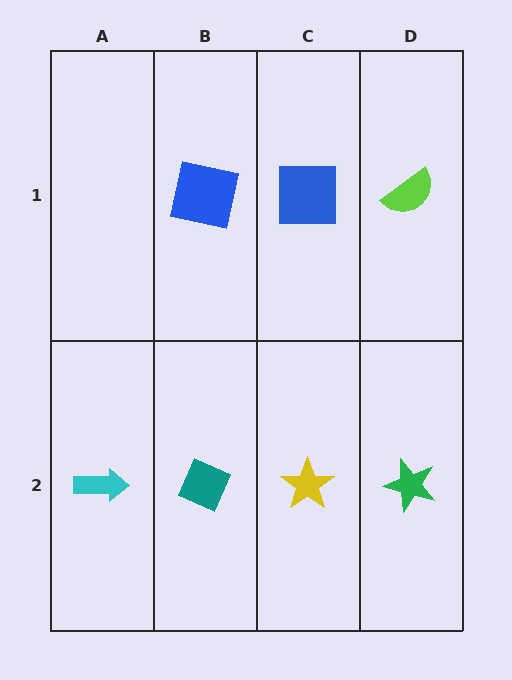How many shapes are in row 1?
3 shapes.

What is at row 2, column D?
A green star.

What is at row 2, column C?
A yellow star.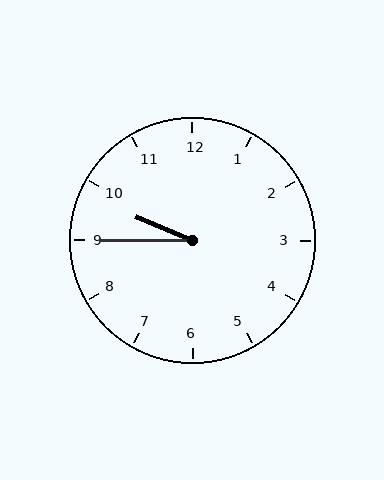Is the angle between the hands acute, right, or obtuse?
It is acute.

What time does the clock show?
9:45.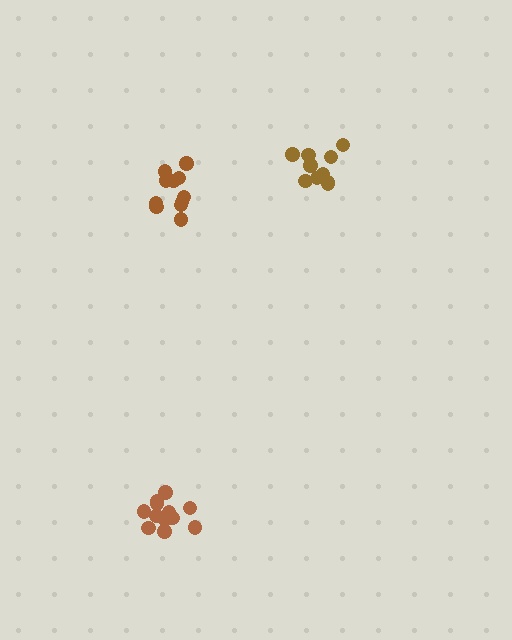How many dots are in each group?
Group 1: 11 dots, Group 2: 12 dots, Group 3: 10 dots (33 total).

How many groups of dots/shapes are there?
There are 3 groups.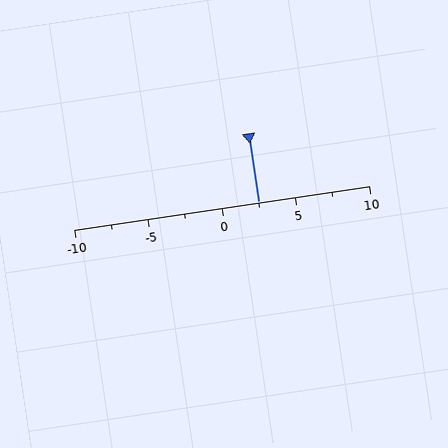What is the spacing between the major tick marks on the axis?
The major ticks are spaced 5 apart.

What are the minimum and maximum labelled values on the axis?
The axis runs from -10 to 10.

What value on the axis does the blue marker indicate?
The marker indicates approximately 2.5.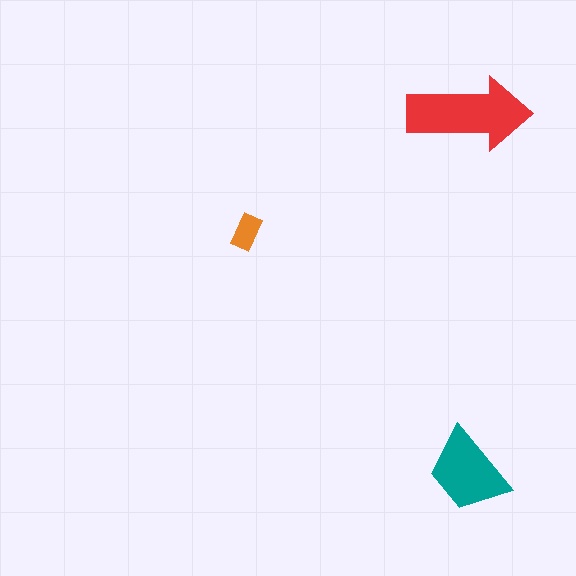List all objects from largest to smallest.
The red arrow, the teal trapezoid, the orange rectangle.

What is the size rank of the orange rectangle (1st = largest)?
3rd.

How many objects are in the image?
There are 3 objects in the image.